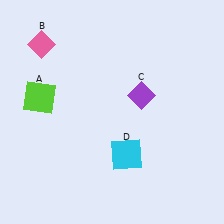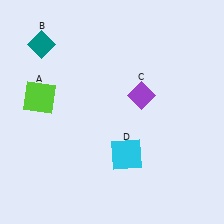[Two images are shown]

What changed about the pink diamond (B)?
In Image 1, B is pink. In Image 2, it changed to teal.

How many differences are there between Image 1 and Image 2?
There is 1 difference between the two images.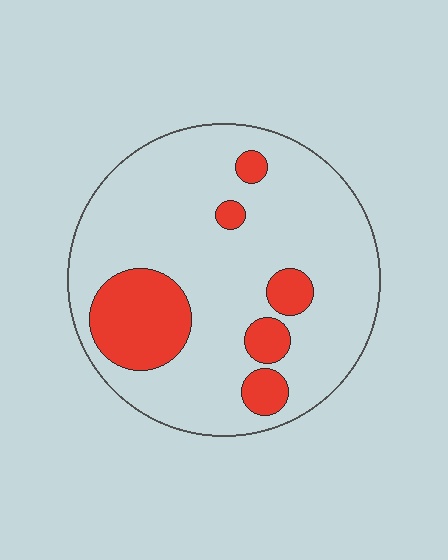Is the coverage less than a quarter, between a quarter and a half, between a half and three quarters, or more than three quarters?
Less than a quarter.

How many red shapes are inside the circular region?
6.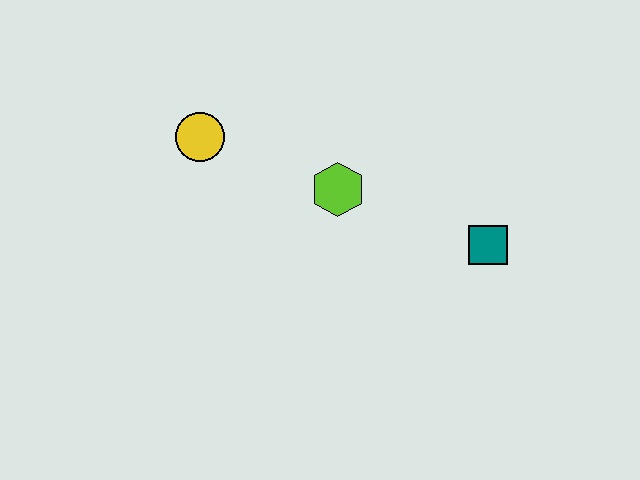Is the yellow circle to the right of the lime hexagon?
No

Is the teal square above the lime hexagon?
No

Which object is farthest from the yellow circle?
The teal square is farthest from the yellow circle.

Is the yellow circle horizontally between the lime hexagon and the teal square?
No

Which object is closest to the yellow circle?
The lime hexagon is closest to the yellow circle.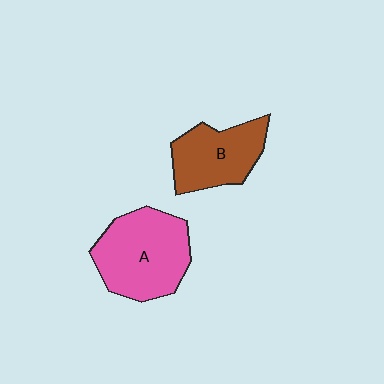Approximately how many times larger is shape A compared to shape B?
Approximately 1.4 times.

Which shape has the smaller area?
Shape B (brown).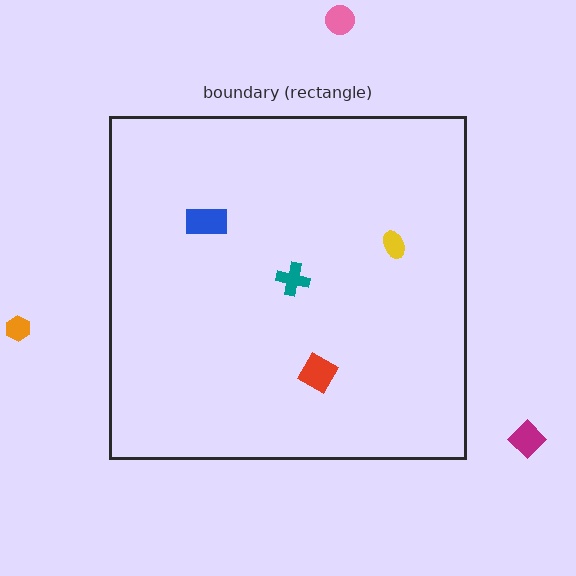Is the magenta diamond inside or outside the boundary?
Outside.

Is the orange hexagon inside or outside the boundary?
Outside.